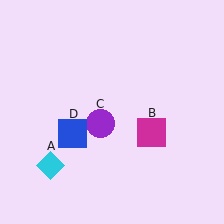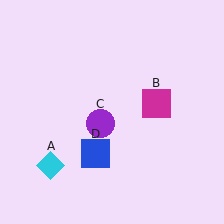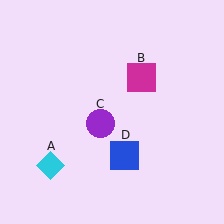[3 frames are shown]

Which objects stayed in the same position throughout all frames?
Cyan diamond (object A) and purple circle (object C) remained stationary.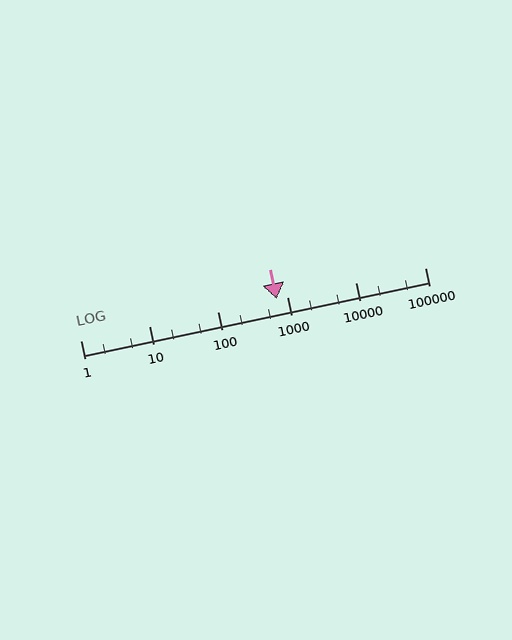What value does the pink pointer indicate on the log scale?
The pointer indicates approximately 700.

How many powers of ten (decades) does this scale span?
The scale spans 5 decades, from 1 to 100000.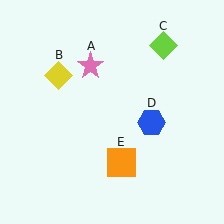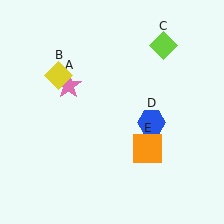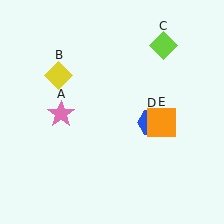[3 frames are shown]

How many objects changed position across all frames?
2 objects changed position: pink star (object A), orange square (object E).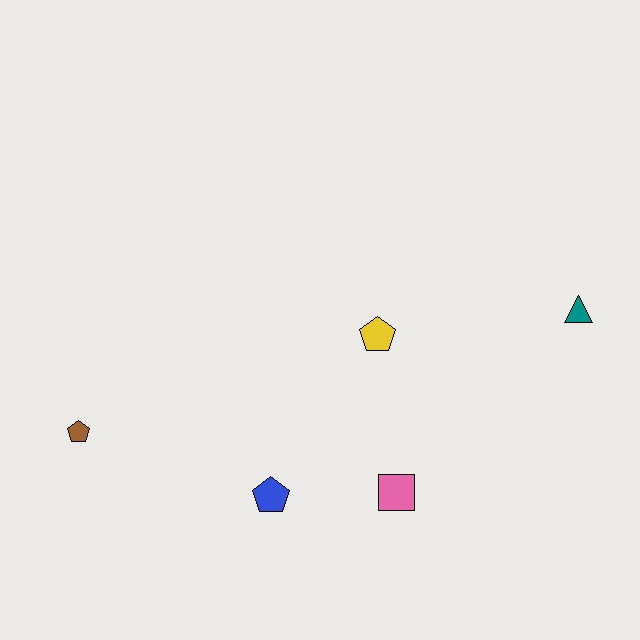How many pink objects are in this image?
There is 1 pink object.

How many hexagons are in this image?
There are no hexagons.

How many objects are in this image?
There are 5 objects.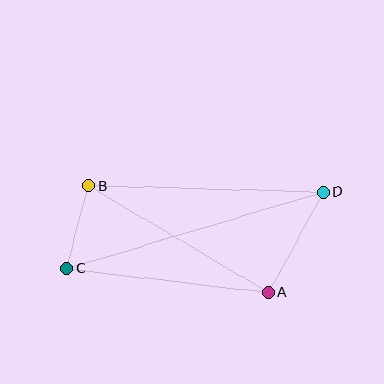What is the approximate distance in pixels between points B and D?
The distance between B and D is approximately 234 pixels.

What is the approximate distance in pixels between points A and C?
The distance between A and C is approximately 203 pixels.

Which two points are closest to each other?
Points B and C are closest to each other.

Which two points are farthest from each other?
Points C and D are farthest from each other.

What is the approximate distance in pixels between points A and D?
The distance between A and D is approximately 115 pixels.